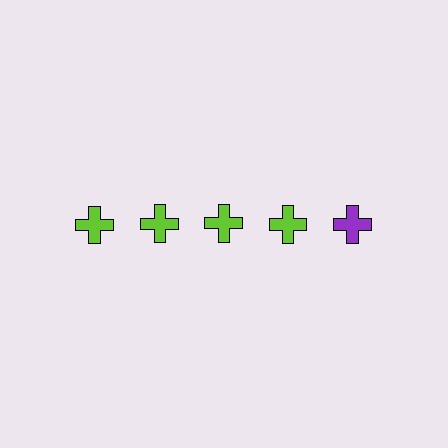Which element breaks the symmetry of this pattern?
The purple cross in the top row, rightmost column breaks the symmetry. All other shapes are lime crosses.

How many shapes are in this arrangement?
There are 5 shapes arranged in a grid pattern.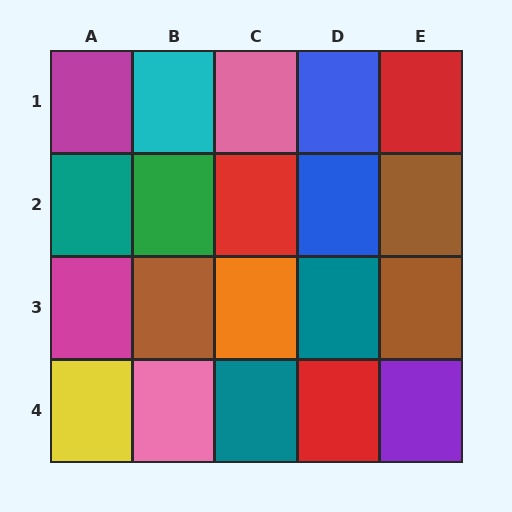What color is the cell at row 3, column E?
Brown.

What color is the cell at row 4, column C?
Teal.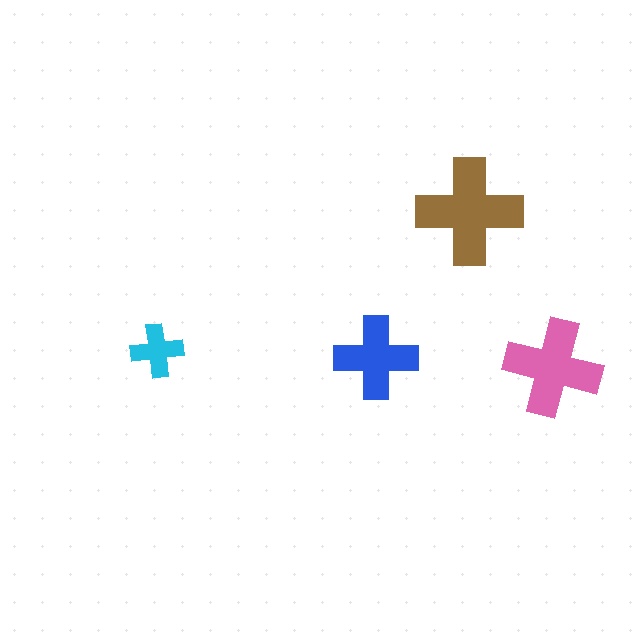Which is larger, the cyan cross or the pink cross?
The pink one.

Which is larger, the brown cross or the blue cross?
The brown one.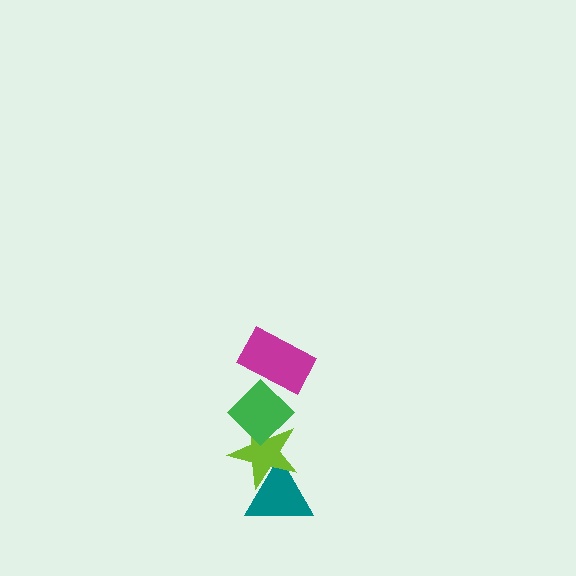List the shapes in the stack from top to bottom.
From top to bottom: the magenta rectangle, the green diamond, the lime star, the teal triangle.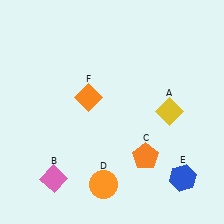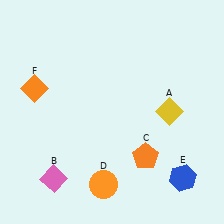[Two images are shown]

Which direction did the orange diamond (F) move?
The orange diamond (F) moved left.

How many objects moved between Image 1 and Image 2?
1 object moved between the two images.